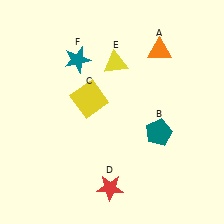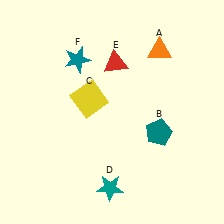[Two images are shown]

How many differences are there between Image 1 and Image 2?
There are 2 differences between the two images.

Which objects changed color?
D changed from red to teal. E changed from yellow to red.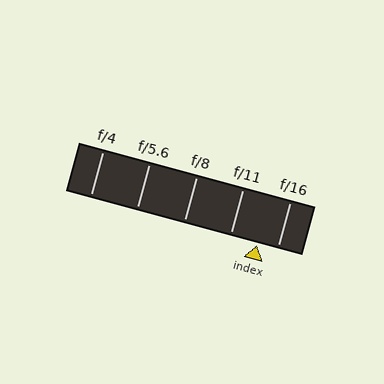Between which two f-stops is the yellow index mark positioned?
The index mark is between f/11 and f/16.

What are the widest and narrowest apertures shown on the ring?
The widest aperture shown is f/4 and the narrowest is f/16.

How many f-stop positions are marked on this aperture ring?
There are 5 f-stop positions marked.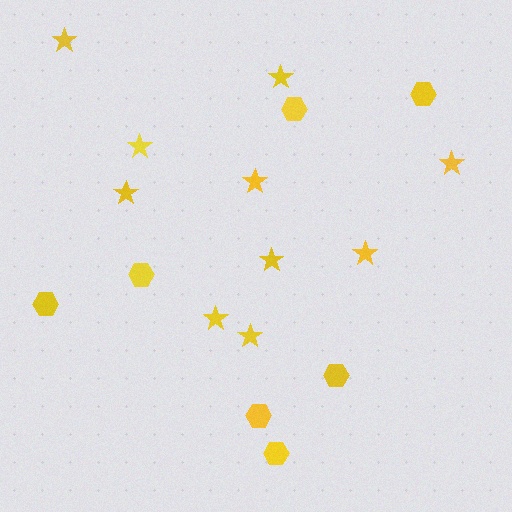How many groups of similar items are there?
There are 2 groups: one group of hexagons (7) and one group of stars (10).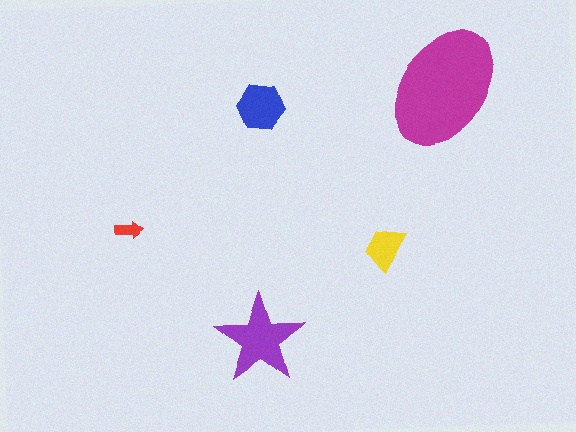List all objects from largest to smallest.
The magenta ellipse, the purple star, the blue hexagon, the yellow trapezoid, the red arrow.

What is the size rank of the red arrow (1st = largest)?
5th.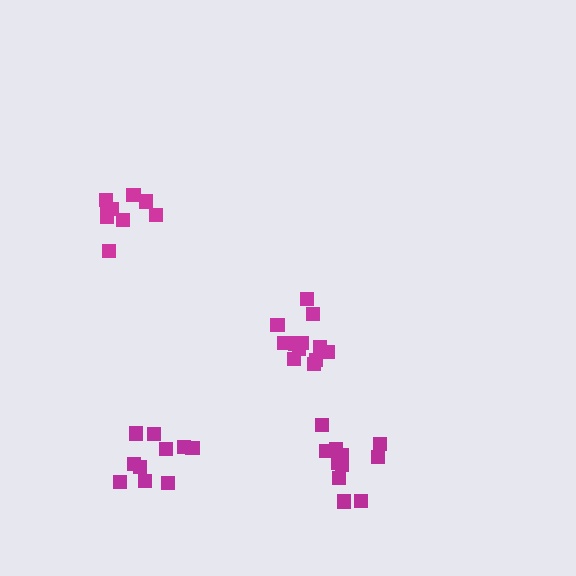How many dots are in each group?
Group 1: 9 dots, Group 2: 10 dots, Group 3: 12 dots, Group 4: 11 dots (42 total).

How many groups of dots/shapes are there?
There are 4 groups.